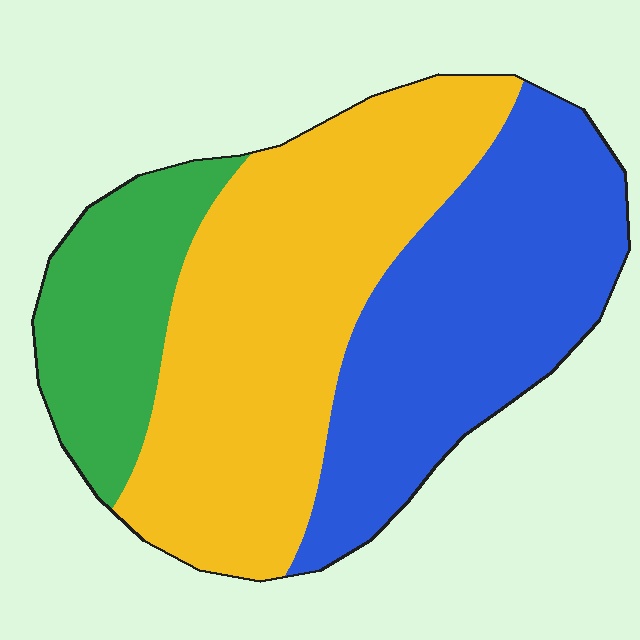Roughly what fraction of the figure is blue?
Blue covers roughly 35% of the figure.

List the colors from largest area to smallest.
From largest to smallest: yellow, blue, green.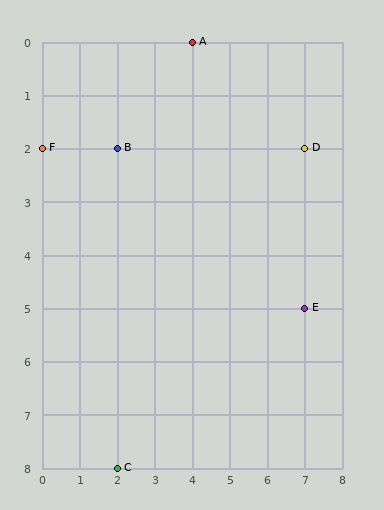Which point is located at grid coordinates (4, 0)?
Point A is at (4, 0).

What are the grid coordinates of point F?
Point F is at grid coordinates (0, 2).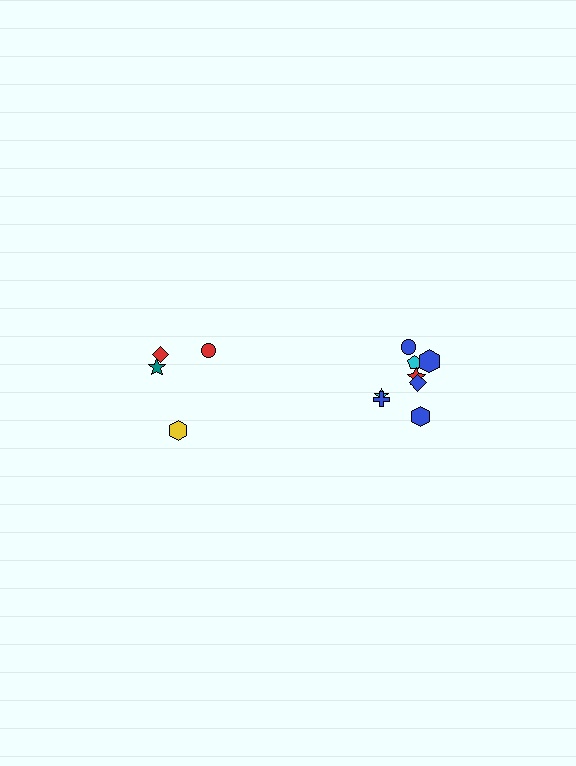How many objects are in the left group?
There are 4 objects.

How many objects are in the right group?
There are 8 objects.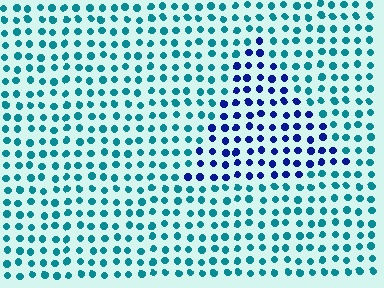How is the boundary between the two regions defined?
The boundary is defined purely by a slight shift in hue (about 51 degrees). Spacing, size, and orientation are identical on both sides.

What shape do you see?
I see a triangle.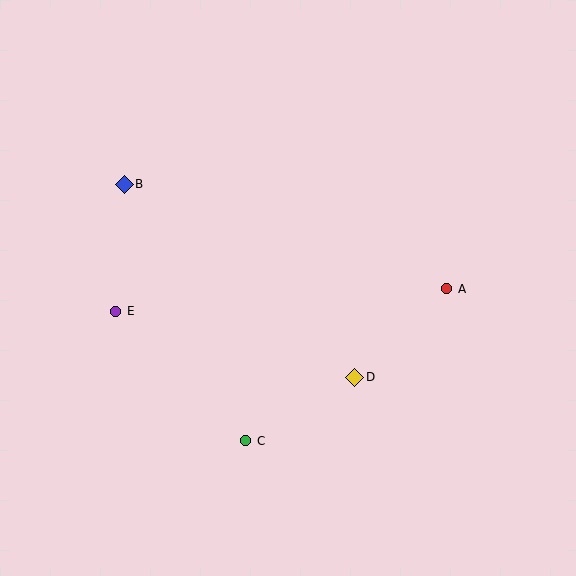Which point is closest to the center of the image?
Point D at (355, 377) is closest to the center.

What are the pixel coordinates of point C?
Point C is at (246, 441).